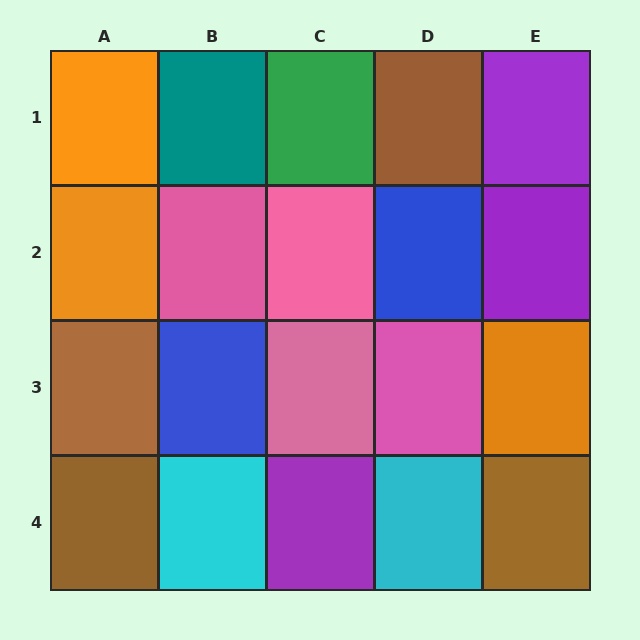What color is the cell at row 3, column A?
Brown.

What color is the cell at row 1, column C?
Green.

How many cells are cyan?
2 cells are cyan.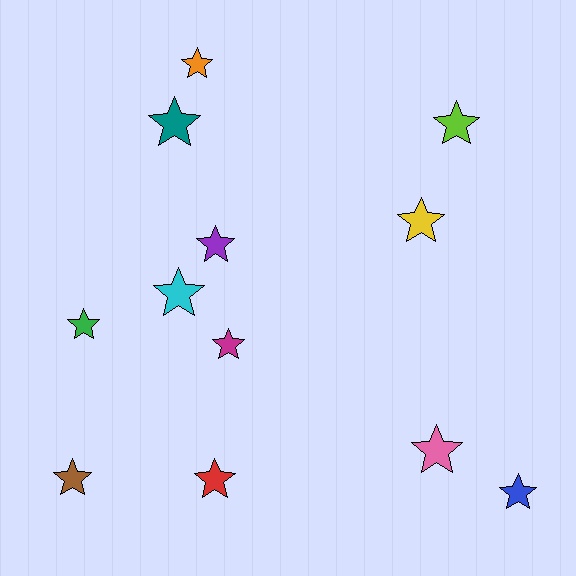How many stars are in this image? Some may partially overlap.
There are 12 stars.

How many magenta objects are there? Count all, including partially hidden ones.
There is 1 magenta object.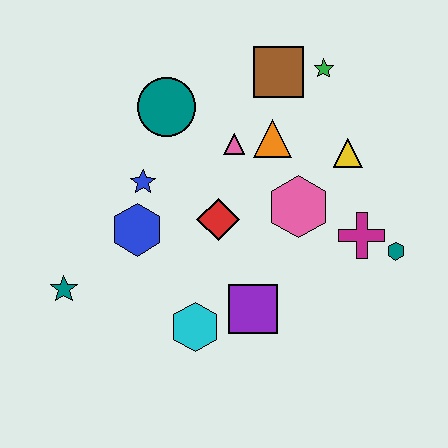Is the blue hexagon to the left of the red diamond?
Yes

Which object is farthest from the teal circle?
The teal hexagon is farthest from the teal circle.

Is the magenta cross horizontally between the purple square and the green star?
No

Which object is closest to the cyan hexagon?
The purple square is closest to the cyan hexagon.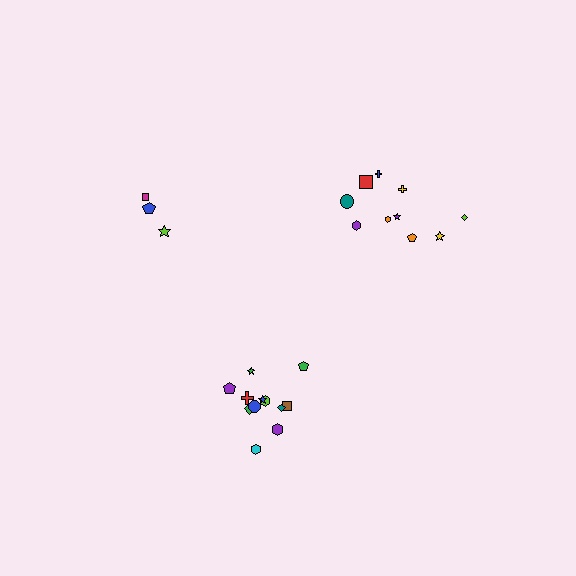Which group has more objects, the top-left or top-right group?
The top-right group.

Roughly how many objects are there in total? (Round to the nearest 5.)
Roughly 25 objects in total.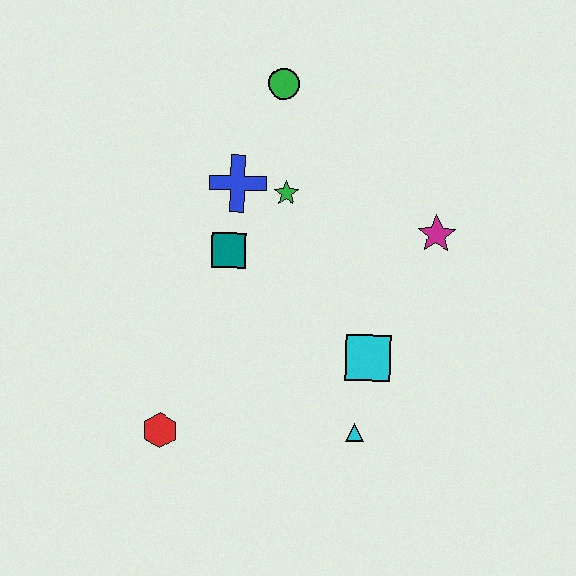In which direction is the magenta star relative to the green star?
The magenta star is to the right of the green star.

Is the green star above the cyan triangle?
Yes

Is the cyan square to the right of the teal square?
Yes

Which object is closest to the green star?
The blue cross is closest to the green star.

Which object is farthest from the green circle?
The red hexagon is farthest from the green circle.